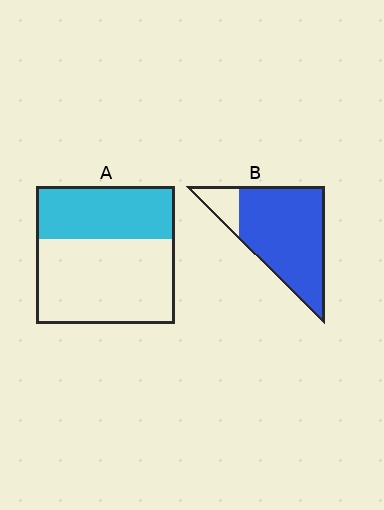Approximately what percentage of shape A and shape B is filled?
A is approximately 40% and B is approximately 85%.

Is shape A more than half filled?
No.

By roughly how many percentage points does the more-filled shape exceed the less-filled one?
By roughly 45 percentage points (B over A).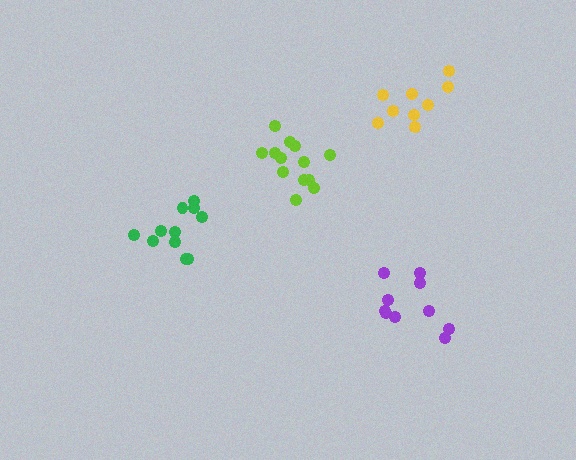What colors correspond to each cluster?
The clusters are colored: lime, green, yellow, purple.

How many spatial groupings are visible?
There are 4 spatial groupings.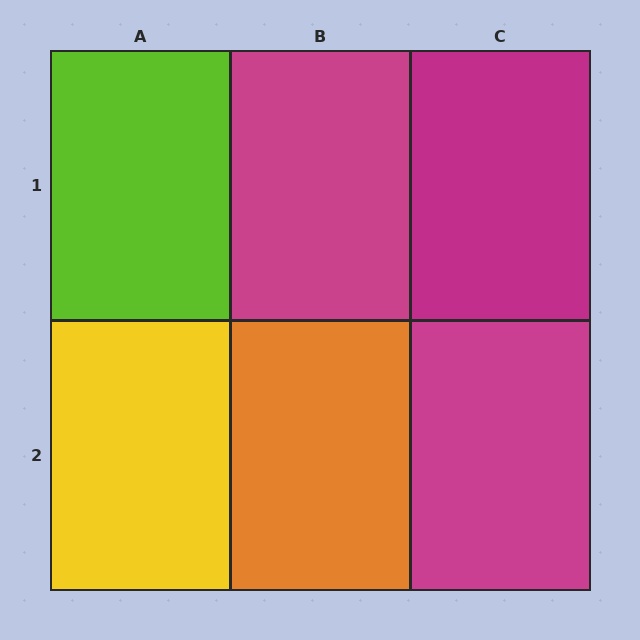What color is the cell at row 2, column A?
Yellow.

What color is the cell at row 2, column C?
Magenta.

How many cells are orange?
1 cell is orange.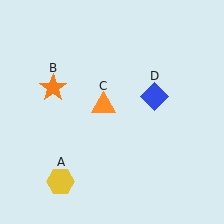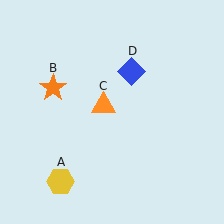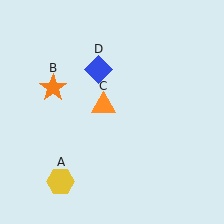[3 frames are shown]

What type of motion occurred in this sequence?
The blue diamond (object D) rotated counterclockwise around the center of the scene.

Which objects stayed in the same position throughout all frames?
Yellow hexagon (object A) and orange star (object B) and orange triangle (object C) remained stationary.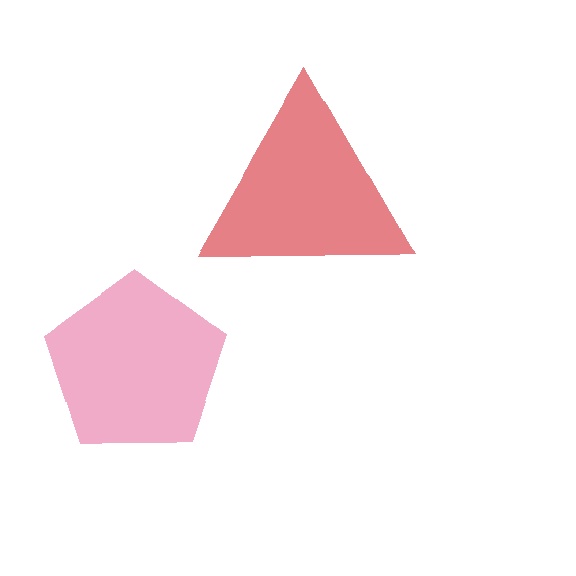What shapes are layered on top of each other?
The layered shapes are: a red triangle, a pink pentagon.